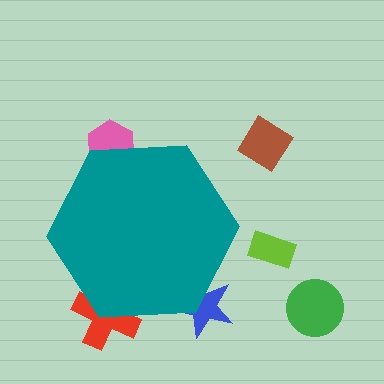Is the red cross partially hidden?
Yes, the red cross is partially hidden behind the teal hexagon.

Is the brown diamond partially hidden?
No, the brown diamond is fully visible.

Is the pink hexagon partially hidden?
Yes, the pink hexagon is partially hidden behind the teal hexagon.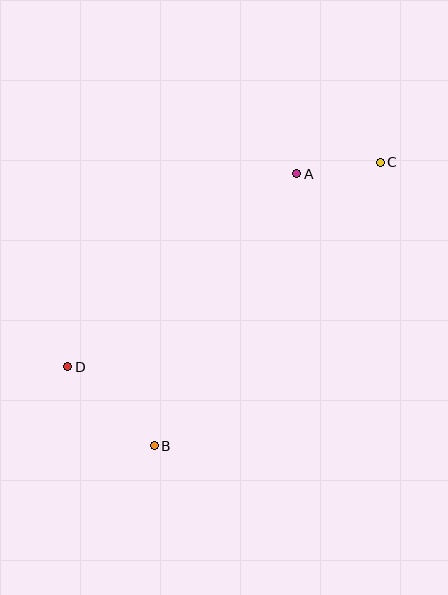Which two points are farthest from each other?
Points C and D are farthest from each other.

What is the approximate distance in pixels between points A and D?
The distance between A and D is approximately 299 pixels.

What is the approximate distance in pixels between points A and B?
The distance between A and B is approximately 307 pixels.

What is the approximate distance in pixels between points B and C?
The distance between B and C is approximately 363 pixels.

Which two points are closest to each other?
Points A and C are closest to each other.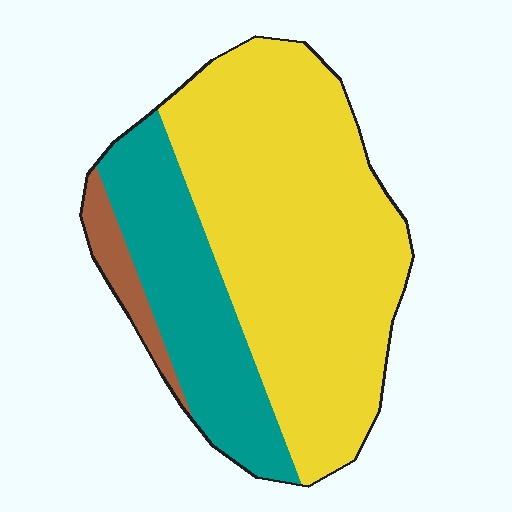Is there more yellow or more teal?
Yellow.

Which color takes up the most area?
Yellow, at roughly 65%.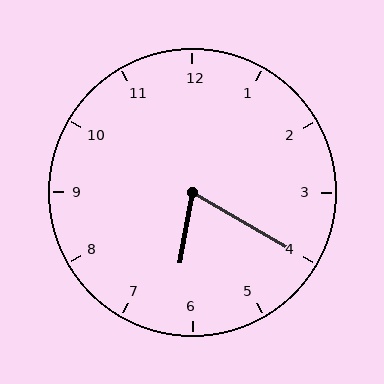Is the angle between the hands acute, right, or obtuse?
It is acute.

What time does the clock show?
6:20.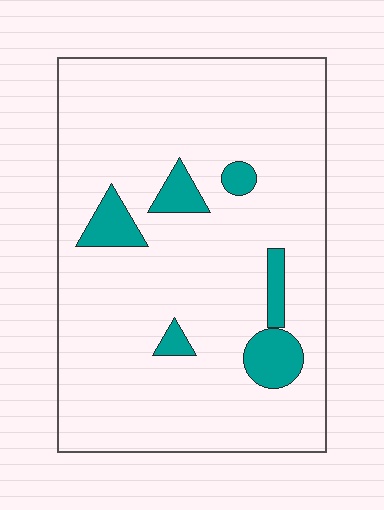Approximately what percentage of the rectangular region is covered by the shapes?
Approximately 10%.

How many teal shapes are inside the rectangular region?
6.